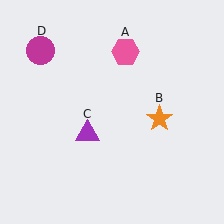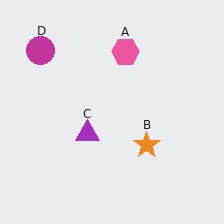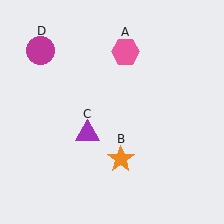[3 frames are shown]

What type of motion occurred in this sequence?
The orange star (object B) rotated clockwise around the center of the scene.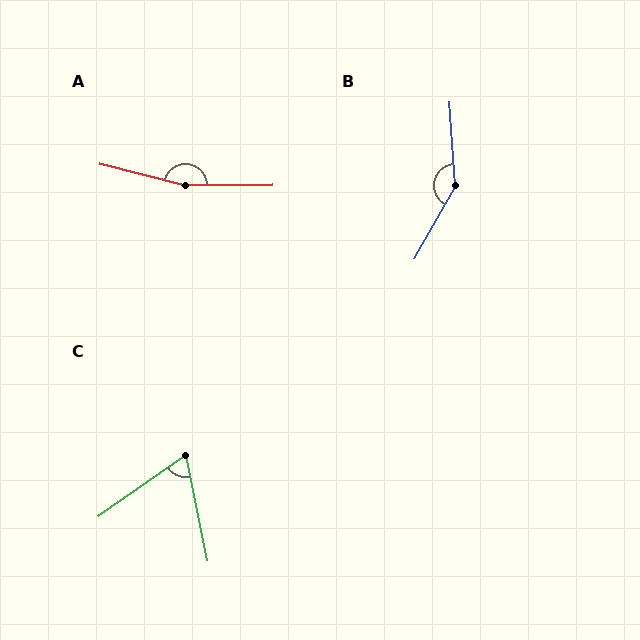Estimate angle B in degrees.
Approximately 147 degrees.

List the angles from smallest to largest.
C (66°), B (147°), A (165°).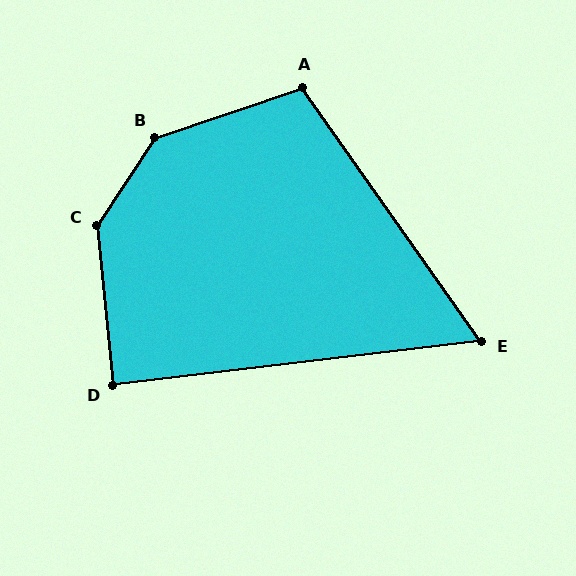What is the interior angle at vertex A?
Approximately 106 degrees (obtuse).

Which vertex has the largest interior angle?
B, at approximately 142 degrees.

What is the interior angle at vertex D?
Approximately 89 degrees (approximately right).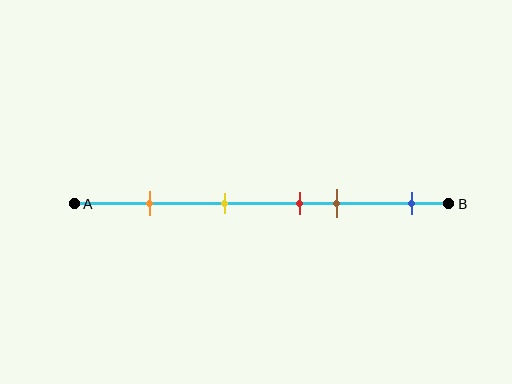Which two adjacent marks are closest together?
The red and brown marks are the closest adjacent pair.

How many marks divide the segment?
There are 5 marks dividing the segment.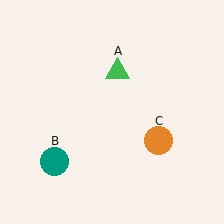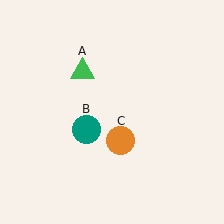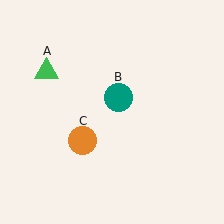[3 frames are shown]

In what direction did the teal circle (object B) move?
The teal circle (object B) moved up and to the right.